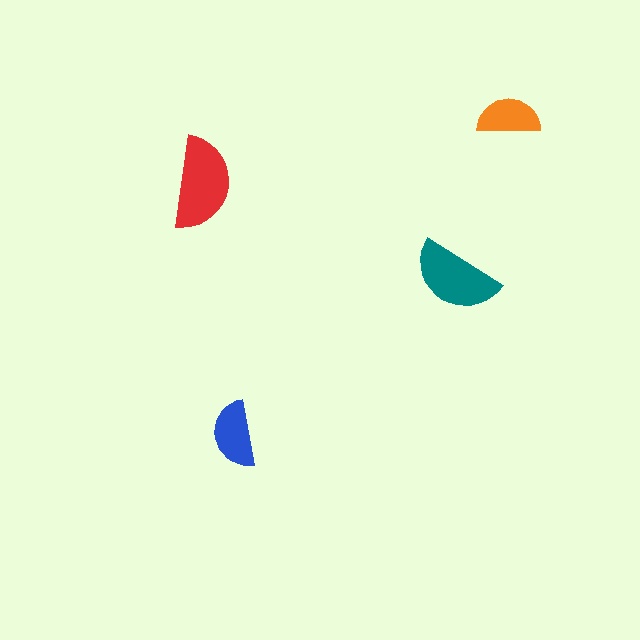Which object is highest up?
The orange semicircle is topmost.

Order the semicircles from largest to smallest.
the red one, the teal one, the blue one, the orange one.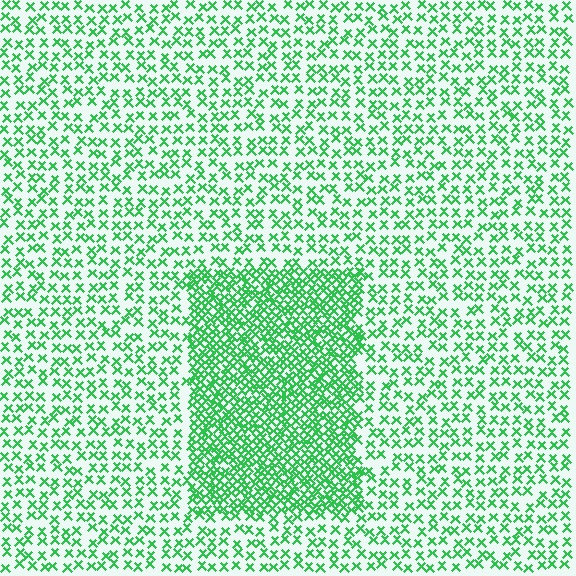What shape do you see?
I see a rectangle.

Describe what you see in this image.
The image contains small green elements arranged at two different densities. A rectangle-shaped region is visible where the elements are more densely packed than the surrounding area.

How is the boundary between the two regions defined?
The boundary is defined by a change in element density (approximately 2.4x ratio). All elements are the same color, size, and shape.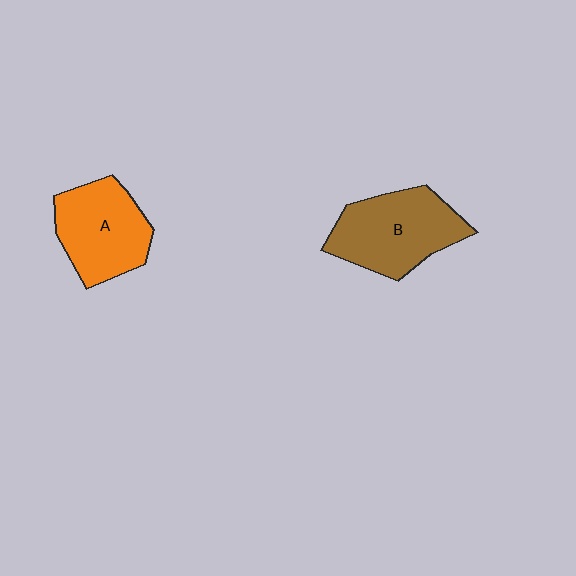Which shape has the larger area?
Shape B (brown).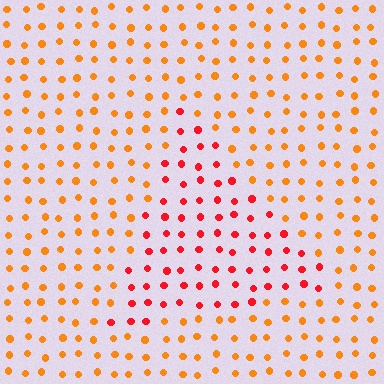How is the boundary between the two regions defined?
The boundary is defined purely by a slight shift in hue (about 36 degrees). Spacing, size, and orientation are identical on both sides.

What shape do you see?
I see a triangle.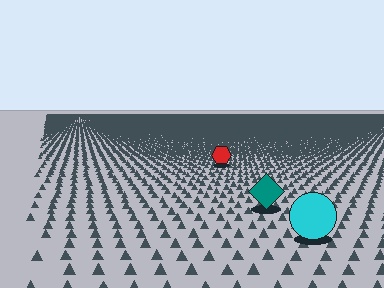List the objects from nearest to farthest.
From nearest to farthest: the cyan circle, the teal diamond, the red hexagon.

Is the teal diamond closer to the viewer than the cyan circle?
No. The cyan circle is closer — you can tell from the texture gradient: the ground texture is coarser near it.